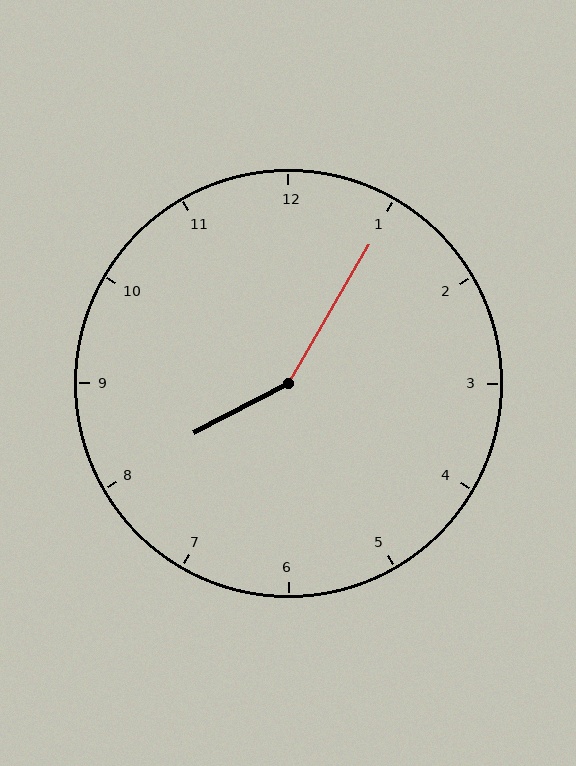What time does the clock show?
8:05.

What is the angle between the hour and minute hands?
Approximately 148 degrees.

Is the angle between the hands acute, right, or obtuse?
It is obtuse.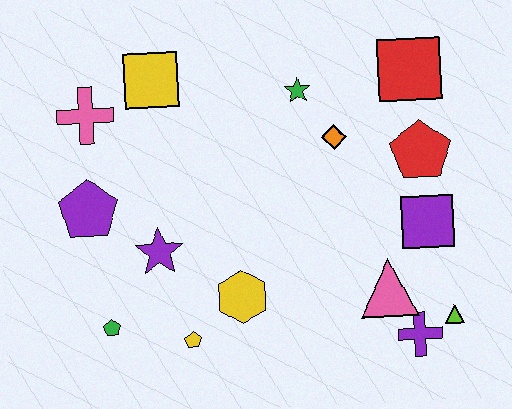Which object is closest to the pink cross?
The yellow square is closest to the pink cross.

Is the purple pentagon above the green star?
No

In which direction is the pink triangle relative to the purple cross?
The pink triangle is above the purple cross.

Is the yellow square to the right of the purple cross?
No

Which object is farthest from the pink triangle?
The pink cross is farthest from the pink triangle.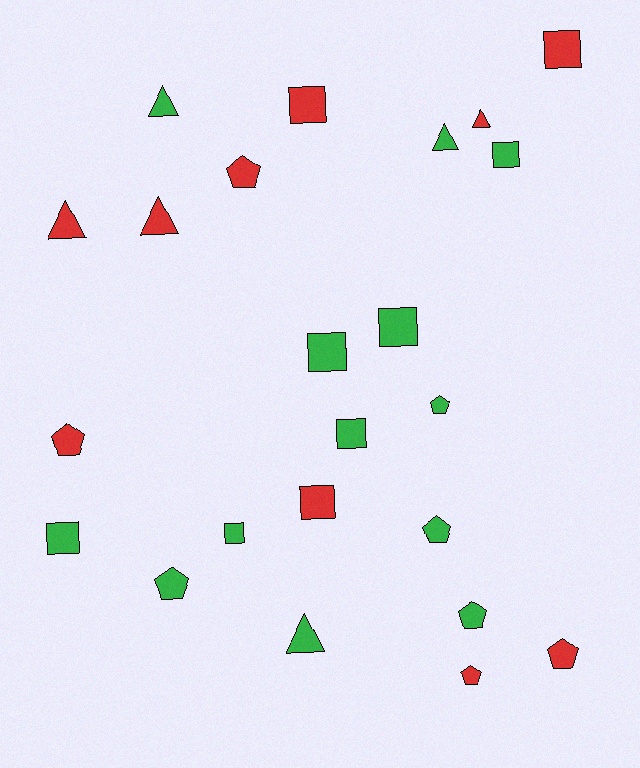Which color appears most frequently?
Green, with 13 objects.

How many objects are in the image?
There are 23 objects.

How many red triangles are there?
There are 3 red triangles.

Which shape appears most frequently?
Square, with 9 objects.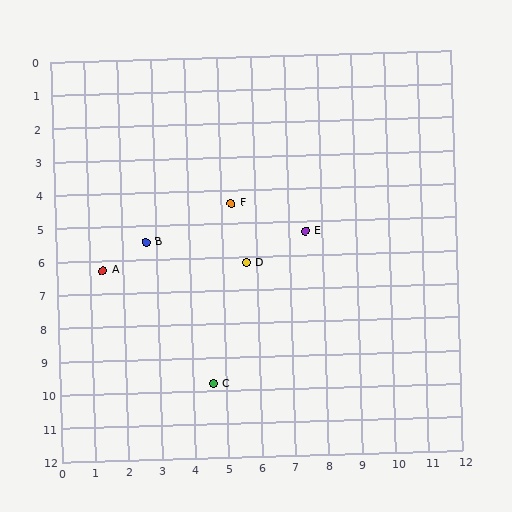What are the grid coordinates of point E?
Point E is at approximately (7.5, 5.3).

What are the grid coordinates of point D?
Point D is at approximately (5.7, 6.2).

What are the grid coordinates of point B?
Point B is at approximately (2.7, 5.5).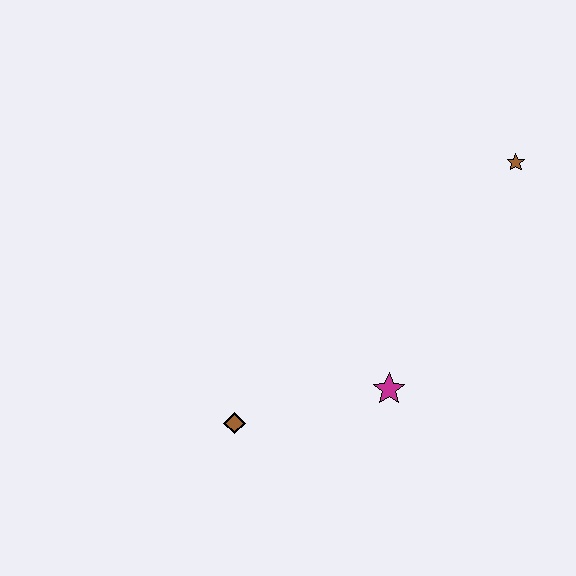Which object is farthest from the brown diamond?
The brown star is farthest from the brown diamond.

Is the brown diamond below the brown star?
Yes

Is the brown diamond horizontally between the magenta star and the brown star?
No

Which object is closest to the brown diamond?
The magenta star is closest to the brown diamond.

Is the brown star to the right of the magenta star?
Yes